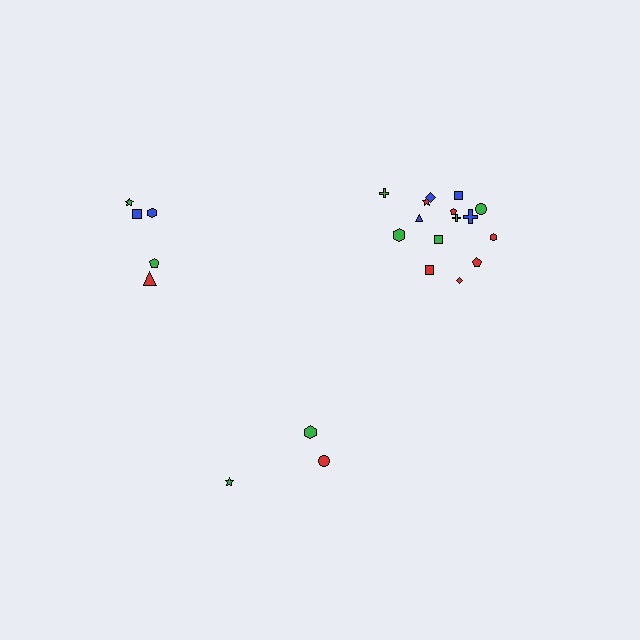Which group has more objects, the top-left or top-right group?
The top-right group.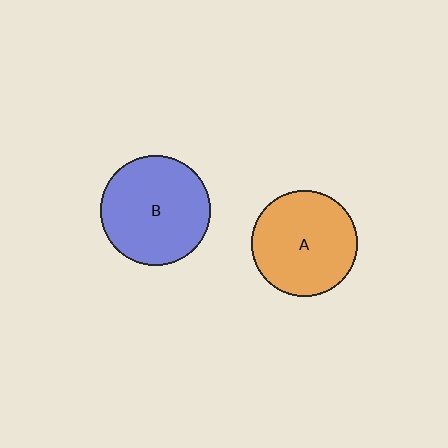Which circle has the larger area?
Circle B (blue).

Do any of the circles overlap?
No, none of the circles overlap.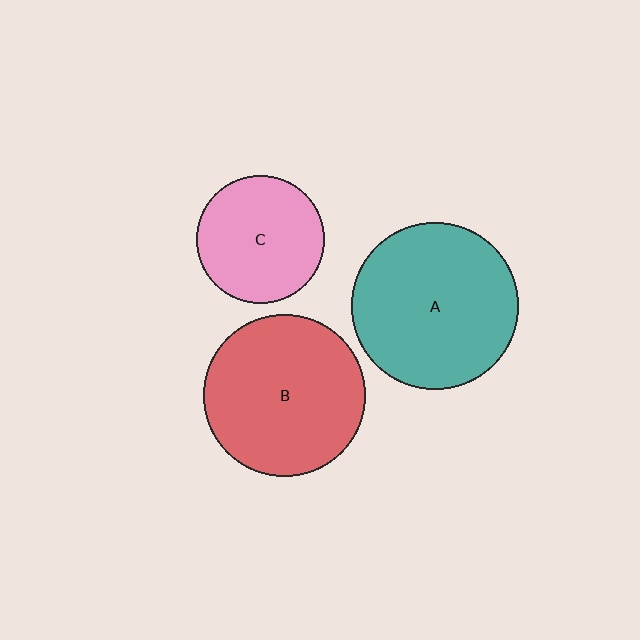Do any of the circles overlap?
No, none of the circles overlap.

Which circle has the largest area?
Circle A (teal).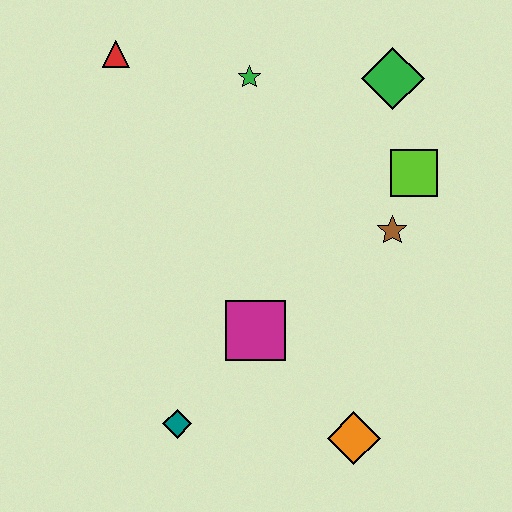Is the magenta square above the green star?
No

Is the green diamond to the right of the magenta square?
Yes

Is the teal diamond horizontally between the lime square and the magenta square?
No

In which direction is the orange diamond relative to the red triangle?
The orange diamond is below the red triangle.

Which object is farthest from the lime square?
The teal diamond is farthest from the lime square.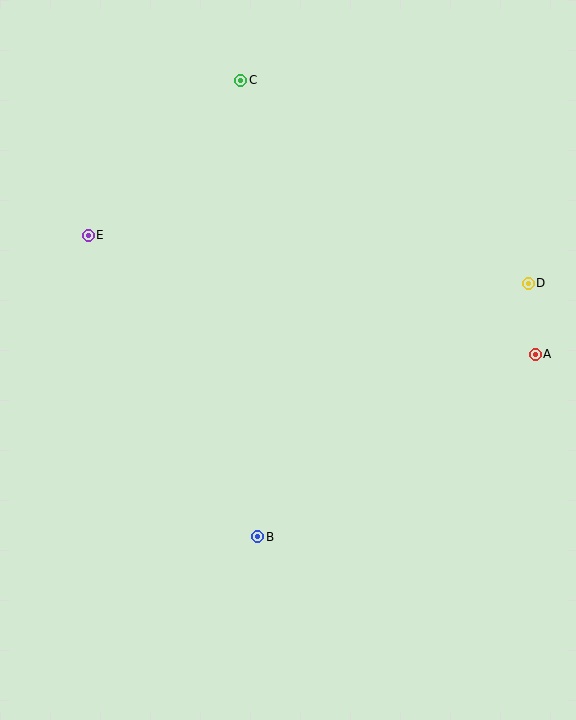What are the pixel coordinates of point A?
Point A is at (535, 354).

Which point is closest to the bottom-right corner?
Point B is closest to the bottom-right corner.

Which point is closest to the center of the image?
Point B at (258, 537) is closest to the center.